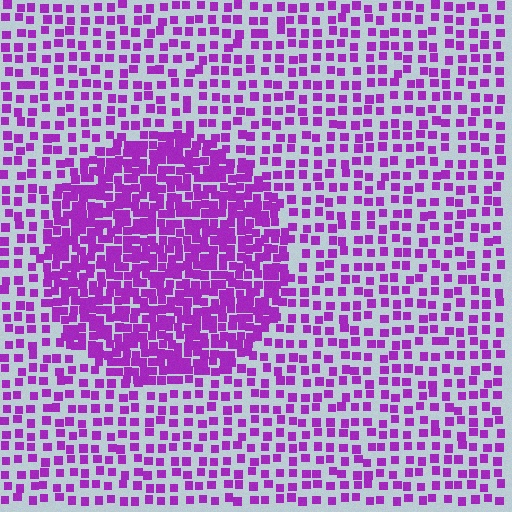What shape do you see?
I see a circle.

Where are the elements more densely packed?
The elements are more densely packed inside the circle boundary.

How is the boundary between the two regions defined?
The boundary is defined by a change in element density (approximately 2.2x ratio). All elements are the same color, size, and shape.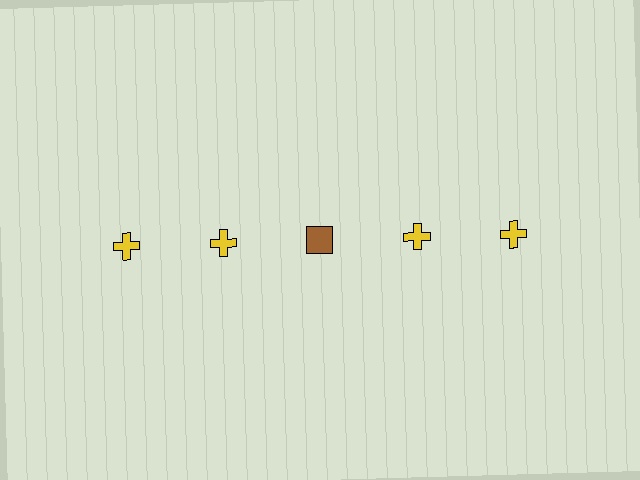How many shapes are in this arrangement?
There are 5 shapes arranged in a grid pattern.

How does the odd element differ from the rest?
It differs in both color (brown instead of yellow) and shape (square instead of cross).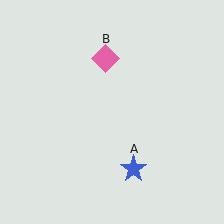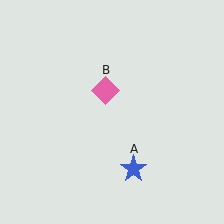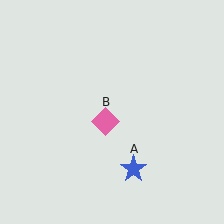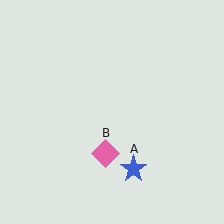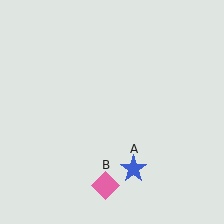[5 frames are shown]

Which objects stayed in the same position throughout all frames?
Blue star (object A) remained stationary.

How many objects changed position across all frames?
1 object changed position: pink diamond (object B).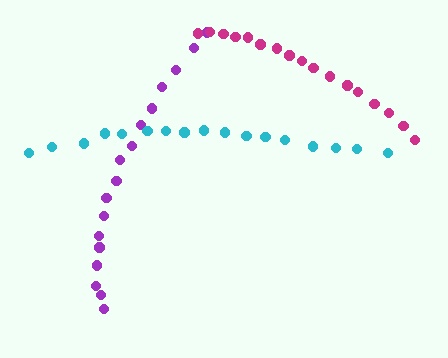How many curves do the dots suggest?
There are 3 distinct paths.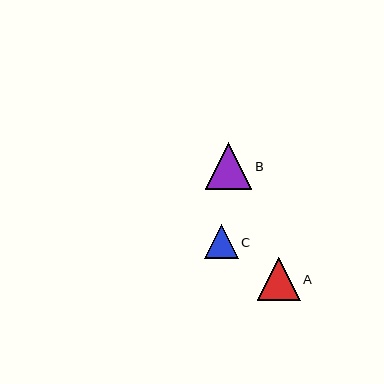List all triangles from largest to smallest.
From largest to smallest: B, A, C.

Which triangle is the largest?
Triangle B is the largest with a size of approximately 46 pixels.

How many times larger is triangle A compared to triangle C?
Triangle A is approximately 1.3 times the size of triangle C.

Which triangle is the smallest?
Triangle C is the smallest with a size of approximately 34 pixels.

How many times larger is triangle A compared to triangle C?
Triangle A is approximately 1.3 times the size of triangle C.